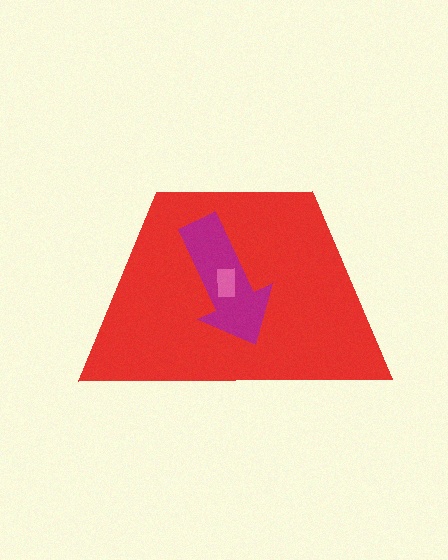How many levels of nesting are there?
3.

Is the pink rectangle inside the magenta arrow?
Yes.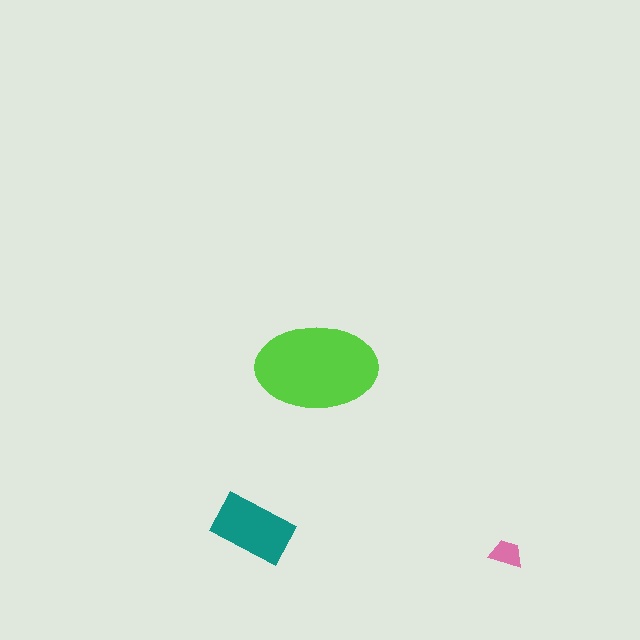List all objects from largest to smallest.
The lime ellipse, the teal rectangle, the pink trapezoid.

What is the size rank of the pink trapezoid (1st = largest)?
3rd.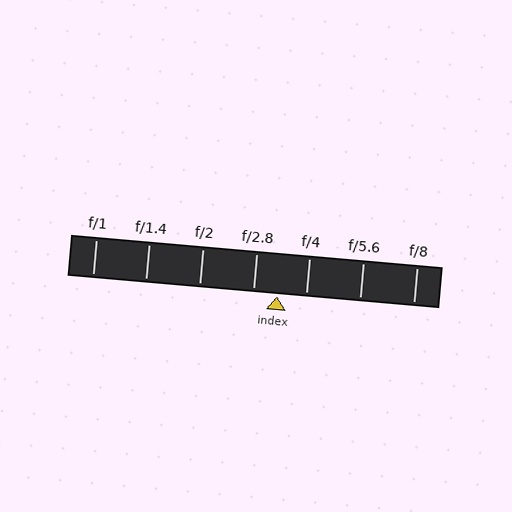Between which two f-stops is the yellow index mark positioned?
The index mark is between f/2.8 and f/4.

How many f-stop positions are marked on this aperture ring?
There are 7 f-stop positions marked.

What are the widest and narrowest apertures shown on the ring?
The widest aperture shown is f/1 and the narrowest is f/8.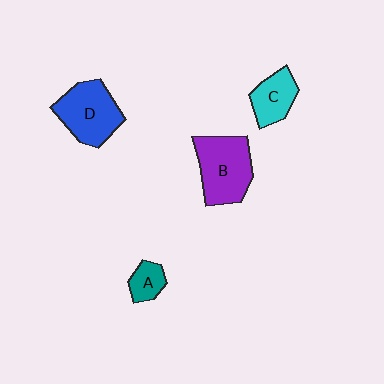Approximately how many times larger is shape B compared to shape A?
Approximately 2.9 times.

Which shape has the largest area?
Shape B (purple).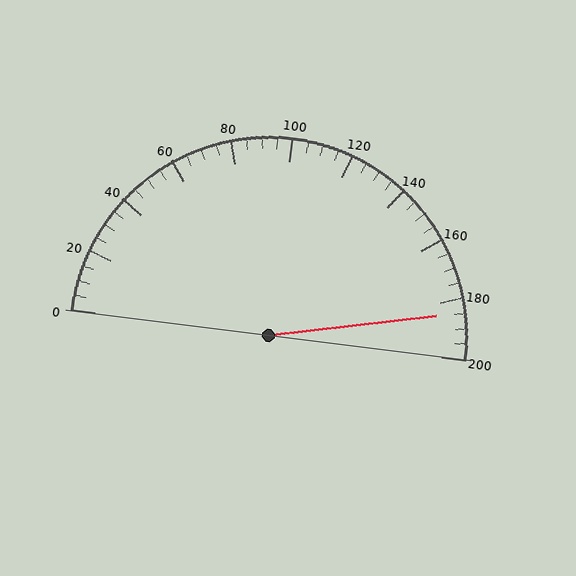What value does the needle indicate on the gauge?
The needle indicates approximately 185.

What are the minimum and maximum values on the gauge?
The gauge ranges from 0 to 200.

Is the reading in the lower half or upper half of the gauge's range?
The reading is in the upper half of the range (0 to 200).